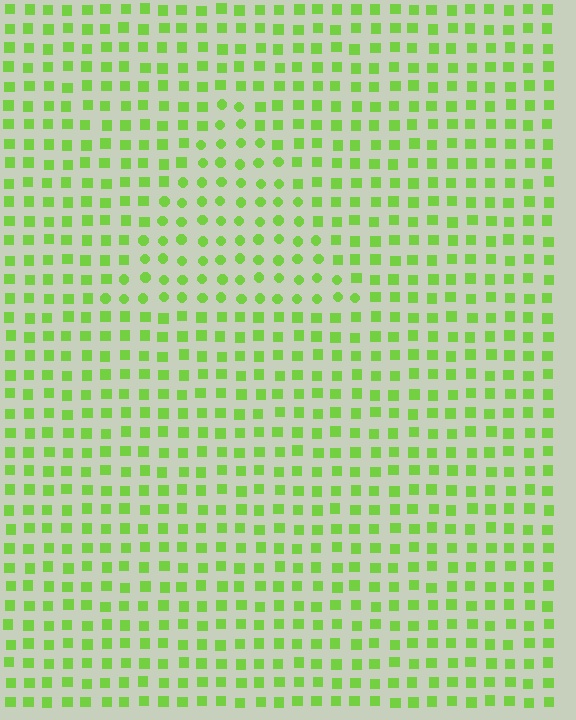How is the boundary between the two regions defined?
The boundary is defined by a change in element shape: circles inside vs. squares outside. All elements share the same color and spacing.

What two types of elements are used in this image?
The image uses circles inside the triangle region and squares outside it.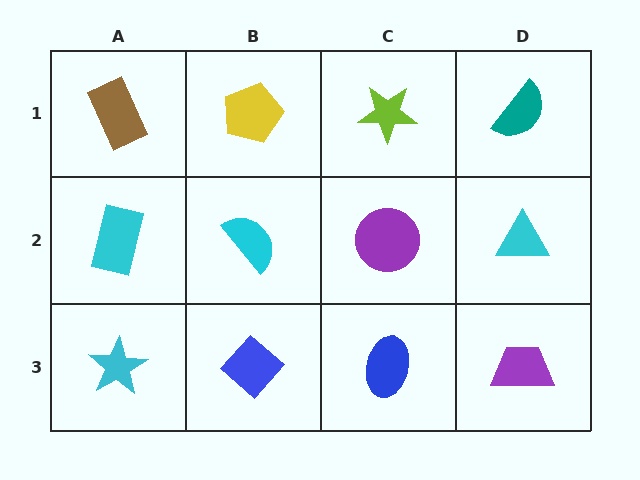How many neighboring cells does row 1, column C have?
3.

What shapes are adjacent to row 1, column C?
A purple circle (row 2, column C), a yellow pentagon (row 1, column B), a teal semicircle (row 1, column D).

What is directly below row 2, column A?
A cyan star.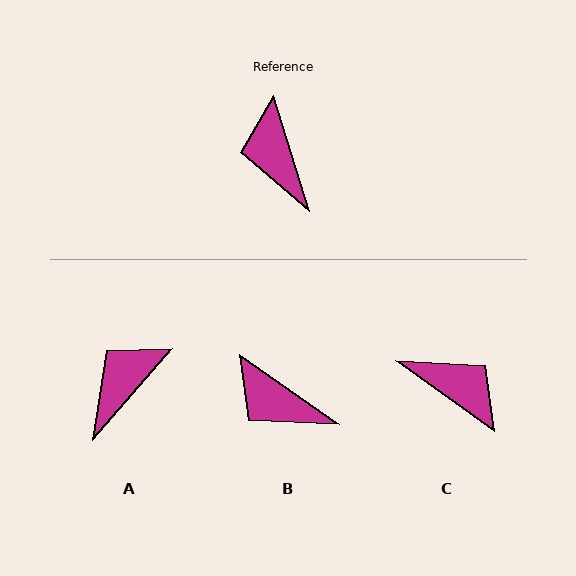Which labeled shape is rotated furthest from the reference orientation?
C, about 143 degrees away.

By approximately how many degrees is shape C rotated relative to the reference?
Approximately 143 degrees clockwise.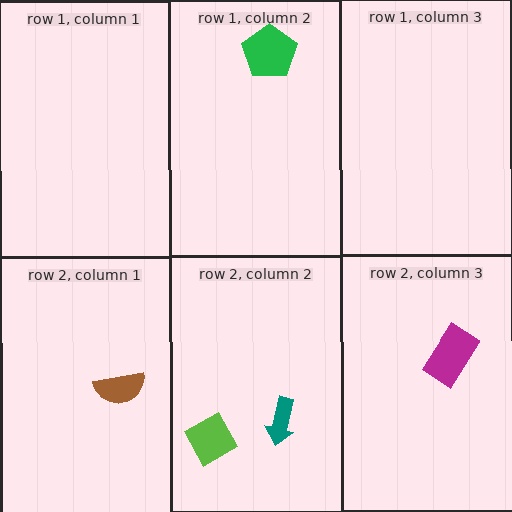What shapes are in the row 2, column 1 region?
The brown semicircle.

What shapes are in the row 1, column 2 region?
The green pentagon.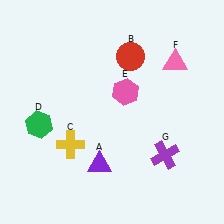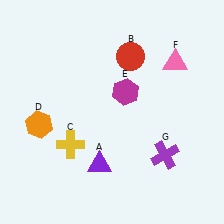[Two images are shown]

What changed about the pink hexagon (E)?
In Image 1, E is pink. In Image 2, it changed to magenta.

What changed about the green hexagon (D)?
In Image 1, D is green. In Image 2, it changed to orange.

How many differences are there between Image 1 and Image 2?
There are 2 differences between the two images.